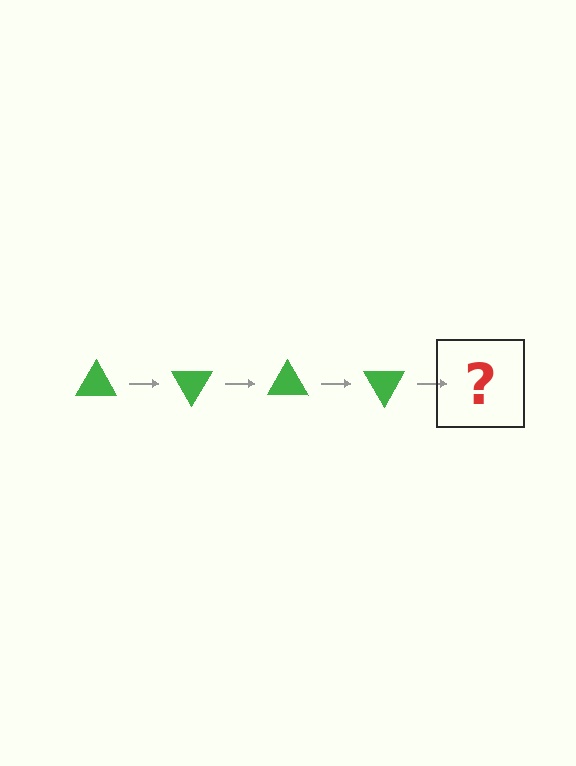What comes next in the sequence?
The next element should be a green triangle rotated 240 degrees.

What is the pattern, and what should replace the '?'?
The pattern is that the triangle rotates 60 degrees each step. The '?' should be a green triangle rotated 240 degrees.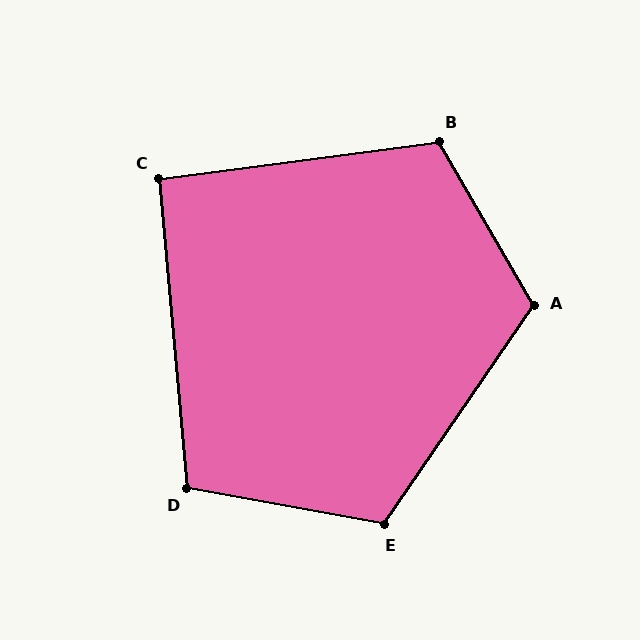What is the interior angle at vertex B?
Approximately 113 degrees (obtuse).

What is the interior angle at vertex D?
Approximately 106 degrees (obtuse).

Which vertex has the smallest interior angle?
C, at approximately 92 degrees.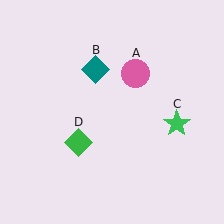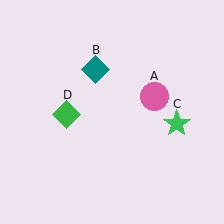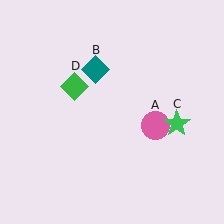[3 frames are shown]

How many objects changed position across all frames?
2 objects changed position: pink circle (object A), green diamond (object D).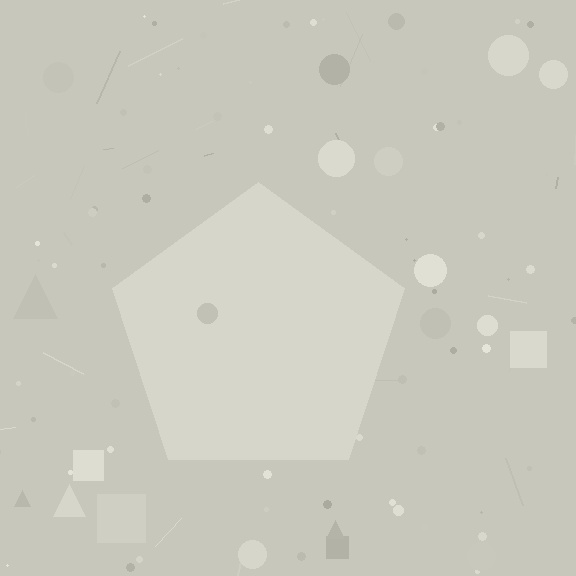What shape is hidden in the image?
A pentagon is hidden in the image.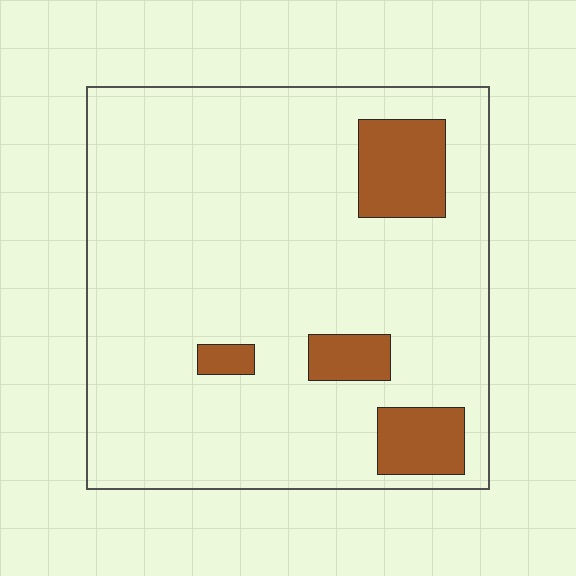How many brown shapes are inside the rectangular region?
4.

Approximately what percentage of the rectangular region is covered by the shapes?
Approximately 10%.